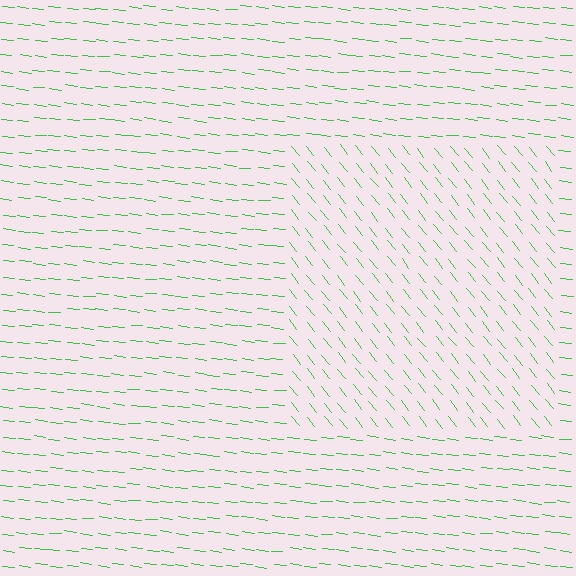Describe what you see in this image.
The image is filled with small green line segments. A rectangle region in the image has lines oriented differently from the surrounding lines, creating a visible texture boundary.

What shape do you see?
I see a rectangle.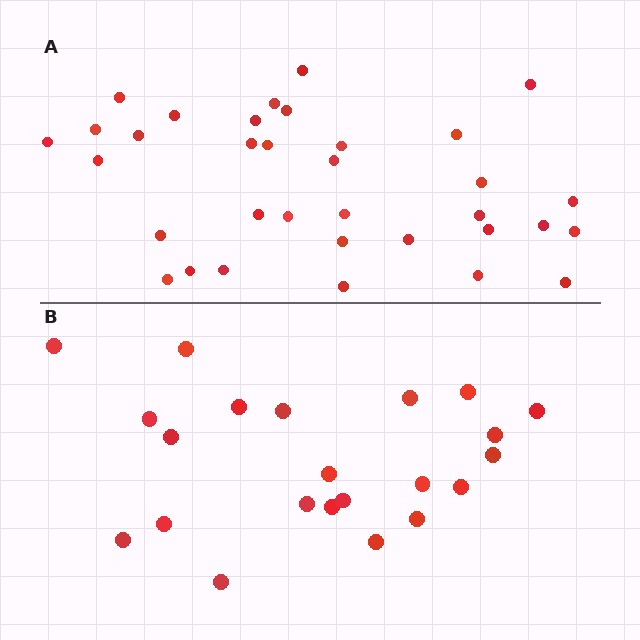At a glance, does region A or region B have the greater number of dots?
Region A (the top region) has more dots.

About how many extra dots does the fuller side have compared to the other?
Region A has roughly 12 or so more dots than region B.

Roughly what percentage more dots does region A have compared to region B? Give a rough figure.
About 55% more.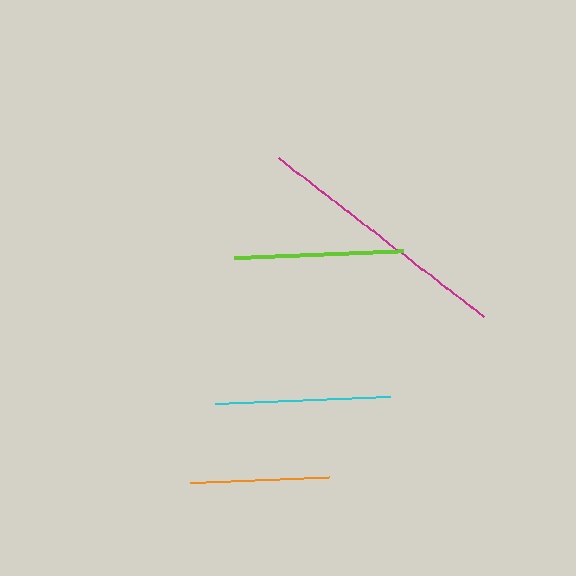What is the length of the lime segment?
The lime segment is approximately 169 pixels long.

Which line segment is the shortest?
The orange line is the shortest at approximately 139 pixels.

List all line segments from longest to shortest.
From longest to shortest: magenta, cyan, lime, orange.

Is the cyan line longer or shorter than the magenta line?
The magenta line is longer than the cyan line.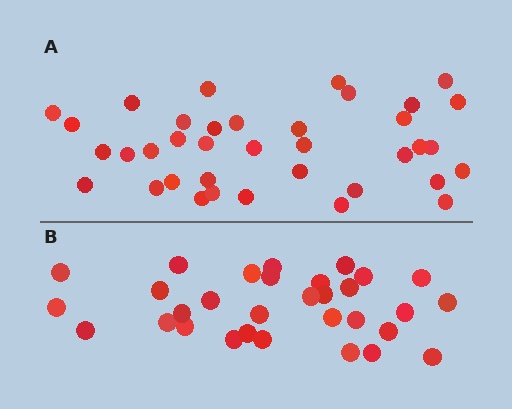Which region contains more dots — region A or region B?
Region A (the top region) has more dots.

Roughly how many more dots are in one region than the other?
Region A has about 6 more dots than region B.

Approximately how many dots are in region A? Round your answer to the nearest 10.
About 40 dots. (The exact count is 37, which rounds to 40.)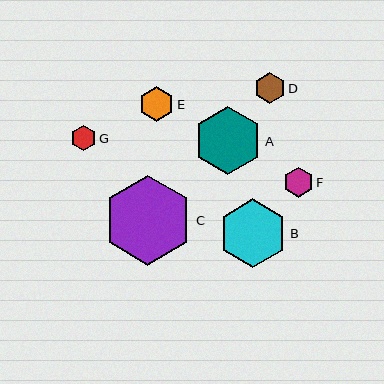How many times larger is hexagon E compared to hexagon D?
Hexagon E is approximately 1.1 times the size of hexagon D.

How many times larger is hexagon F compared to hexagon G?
Hexagon F is approximately 1.2 times the size of hexagon G.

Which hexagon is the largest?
Hexagon C is the largest with a size of approximately 90 pixels.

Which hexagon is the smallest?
Hexagon G is the smallest with a size of approximately 25 pixels.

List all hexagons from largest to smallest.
From largest to smallest: C, B, A, E, D, F, G.